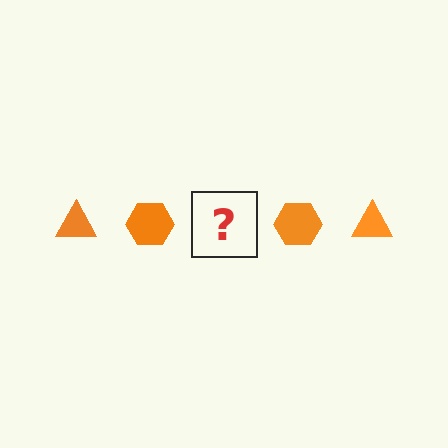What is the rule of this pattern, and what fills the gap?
The rule is that the pattern cycles through triangle, hexagon shapes in orange. The gap should be filled with an orange triangle.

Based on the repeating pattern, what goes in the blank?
The blank should be an orange triangle.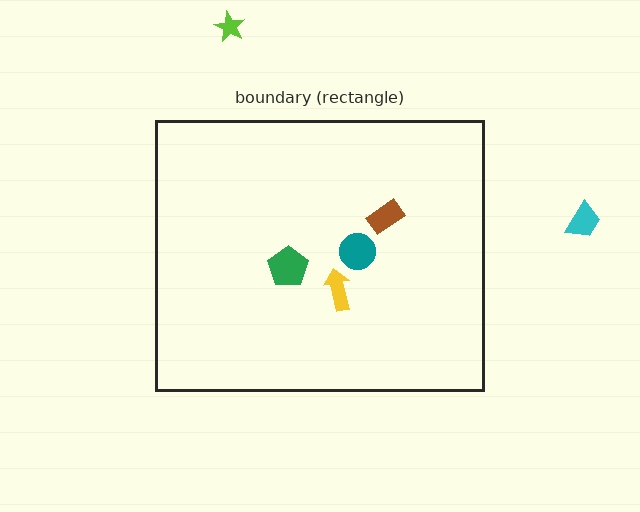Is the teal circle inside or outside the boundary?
Inside.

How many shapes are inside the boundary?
4 inside, 2 outside.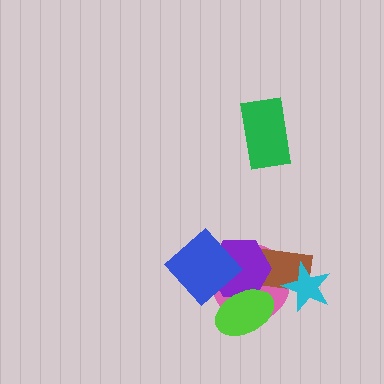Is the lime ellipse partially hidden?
Yes, it is partially covered by another shape.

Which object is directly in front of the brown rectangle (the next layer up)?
The purple hexagon is directly in front of the brown rectangle.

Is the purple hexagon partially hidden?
Yes, it is partially covered by another shape.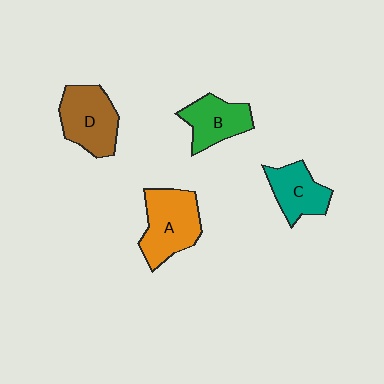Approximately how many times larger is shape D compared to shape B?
Approximately 1.2 times.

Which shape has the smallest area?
Shape C (teal).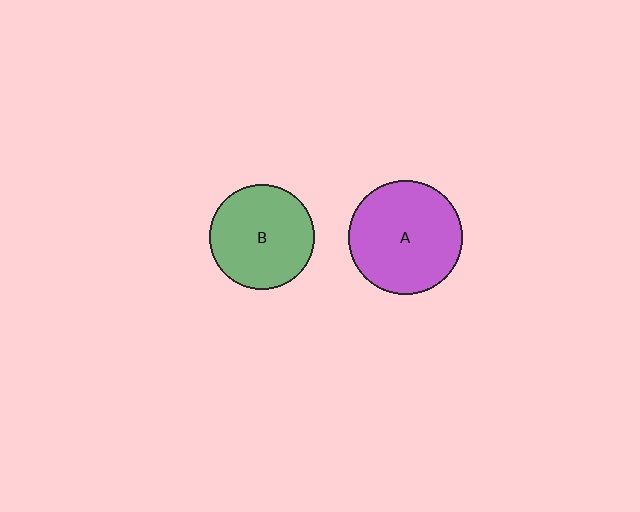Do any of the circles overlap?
No, none of the circles overlap.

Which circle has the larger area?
Circle A (purple).